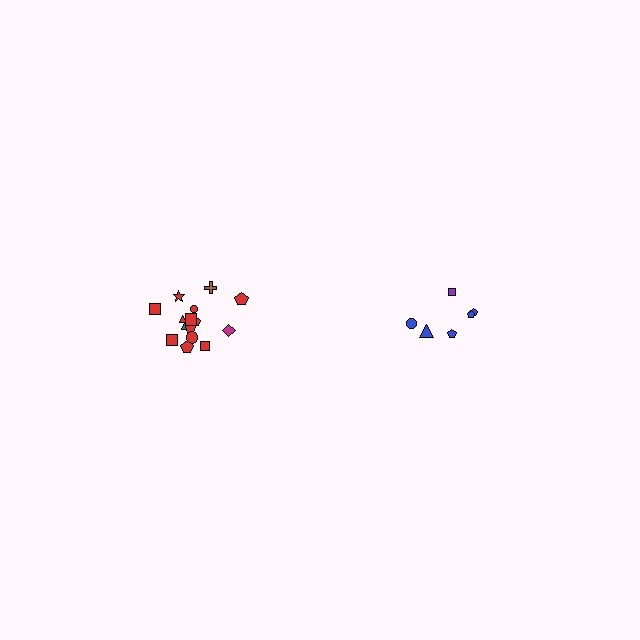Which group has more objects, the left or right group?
The left group.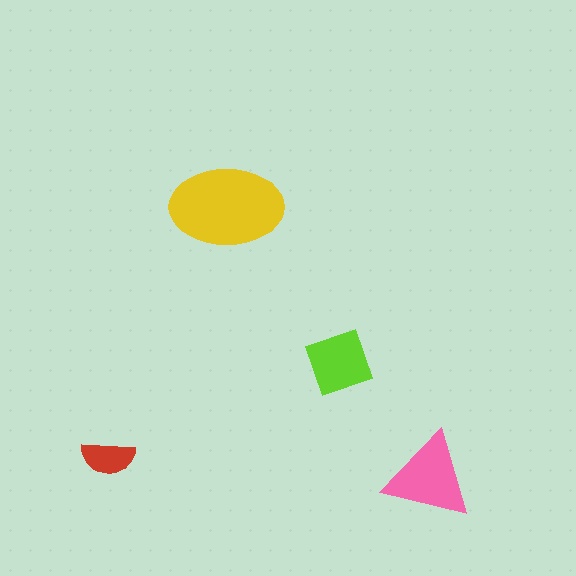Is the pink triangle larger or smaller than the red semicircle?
Larger.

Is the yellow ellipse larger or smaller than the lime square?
Larger.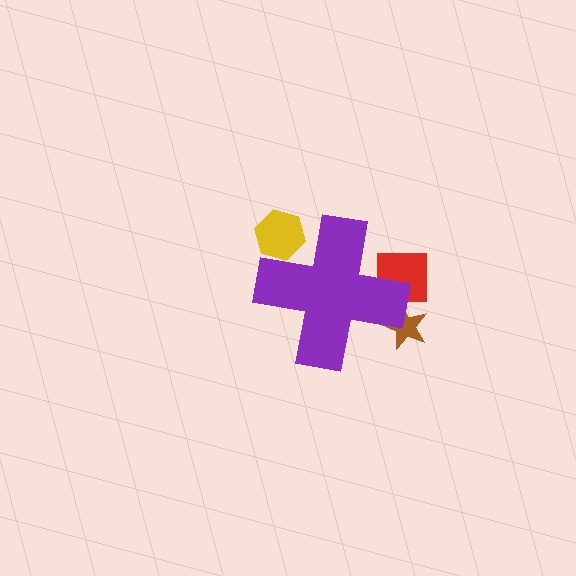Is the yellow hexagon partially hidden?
Yes, the yellow hexagon is partially hidden behind the purple cross.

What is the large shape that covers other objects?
A purple cross.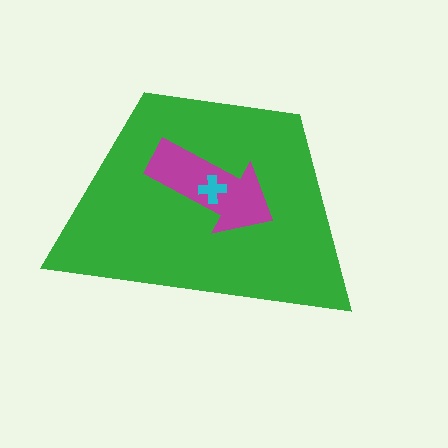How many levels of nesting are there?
3.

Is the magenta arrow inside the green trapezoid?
Yes.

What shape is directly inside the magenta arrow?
The cyan cross.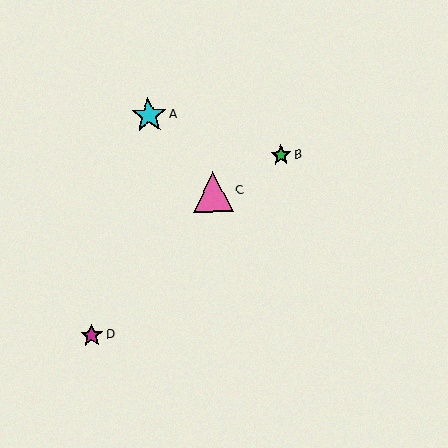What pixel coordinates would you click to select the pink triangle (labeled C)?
Click at (213, 192) to select the pink triangle C.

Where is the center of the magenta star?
The center of the magenta star is at (92, 336).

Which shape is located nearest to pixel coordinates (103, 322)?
The magenta star (labeled D) at (92, 336) is nearest to that location.